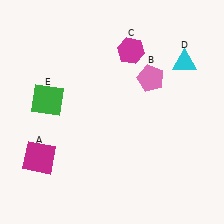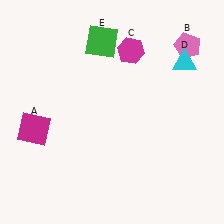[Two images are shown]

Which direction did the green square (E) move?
The green square (E) moved up.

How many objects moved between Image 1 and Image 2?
3 objects moved between the two images.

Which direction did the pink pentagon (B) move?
The pink pentagon (B) moved right.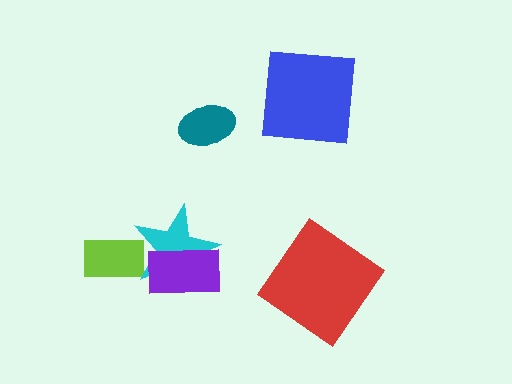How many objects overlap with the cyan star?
2 objects overlap with the cyan star.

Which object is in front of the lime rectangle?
The cyan star is in front of the lime rectangle.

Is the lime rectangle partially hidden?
Yes, it is partially covered by another shape.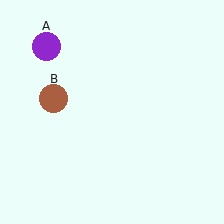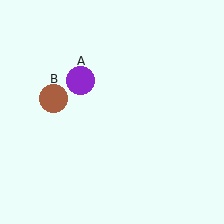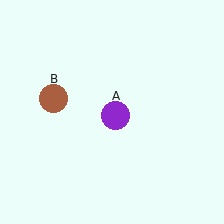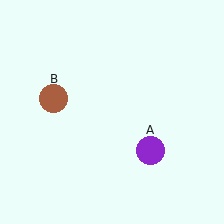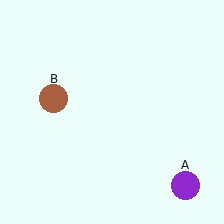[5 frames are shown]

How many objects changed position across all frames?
1 object changed position: purple circle (object A).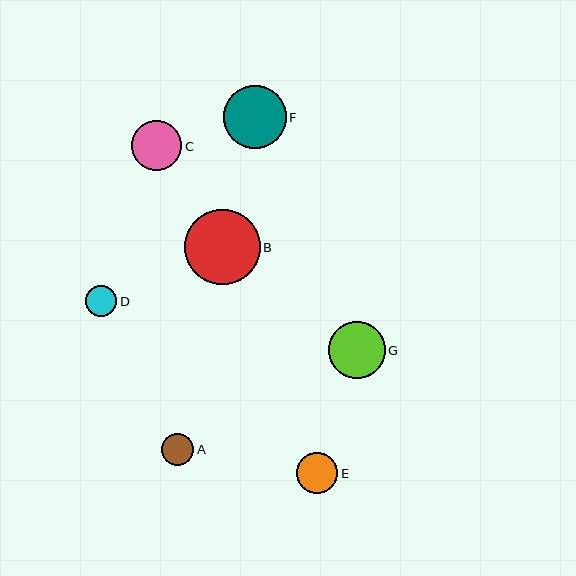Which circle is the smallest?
Circle D is the smallest with a size of approximately 31 pixels.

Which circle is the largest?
Circle B is the largest with a size of approximately 75 pixels.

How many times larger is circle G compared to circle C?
Circle G is approximately 1.1 times the size of circle C.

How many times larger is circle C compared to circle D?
Circle C is approximately 1.6 times the size of circle D.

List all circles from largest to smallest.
From largest to smallest: B, F, G, C, E, A, D.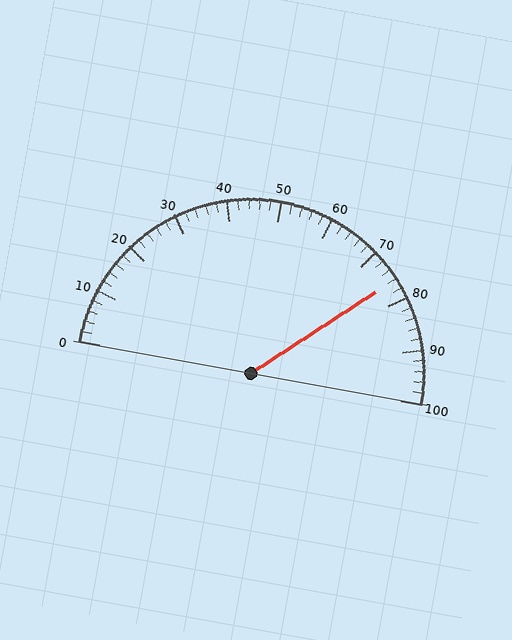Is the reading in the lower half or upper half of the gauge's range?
The reading is in the upper half of the range (0 to 100).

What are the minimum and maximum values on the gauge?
The gauge ranges from 0 to 100.